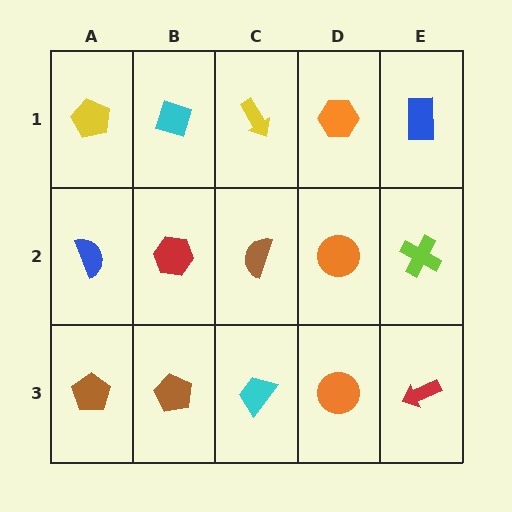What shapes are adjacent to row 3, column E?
A lime cross (row 2, column E), an orange circle (row 3, column D).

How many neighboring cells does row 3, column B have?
3.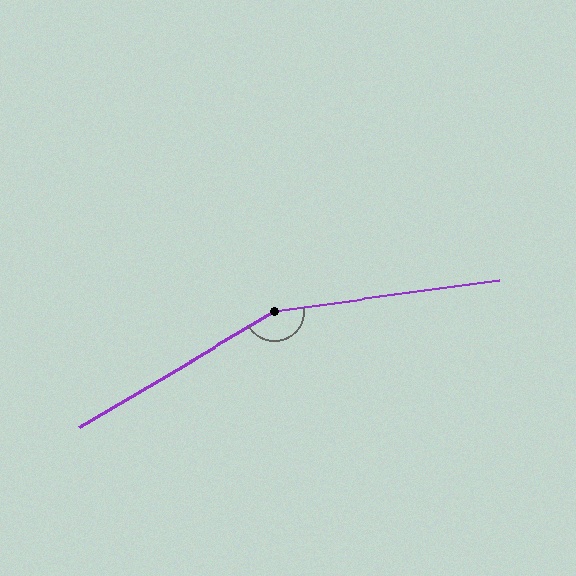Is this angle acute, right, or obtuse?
It is obtuse.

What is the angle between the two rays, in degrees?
Approximately 157 degrees.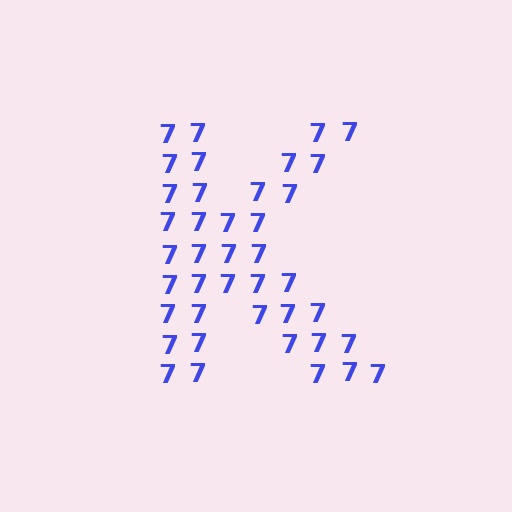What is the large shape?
The large shape is the letter K.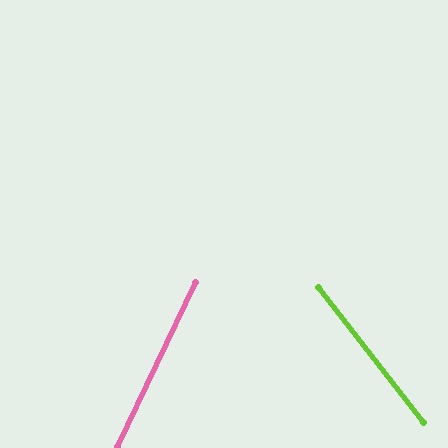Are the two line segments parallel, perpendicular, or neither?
Neither parallel nor perpendicular — they differ by about 63°.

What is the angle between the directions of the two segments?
Approximately 63 degrees.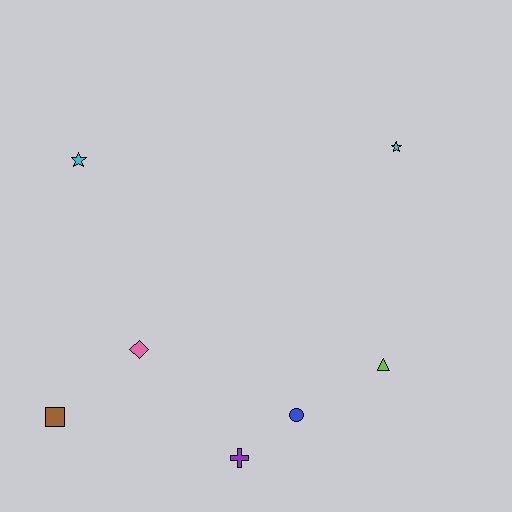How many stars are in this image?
There are 2 stars.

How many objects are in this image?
There are 7 objects.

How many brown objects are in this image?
There is 1 brown object.